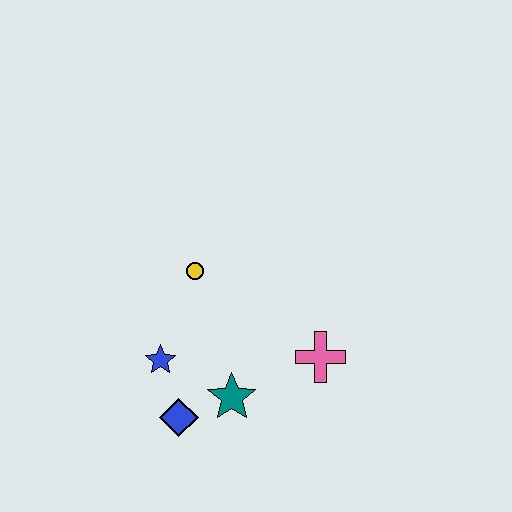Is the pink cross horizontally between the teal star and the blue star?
No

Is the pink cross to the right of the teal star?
Yes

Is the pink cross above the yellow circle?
No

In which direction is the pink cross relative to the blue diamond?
The pink cross is to the right of the blue diamond.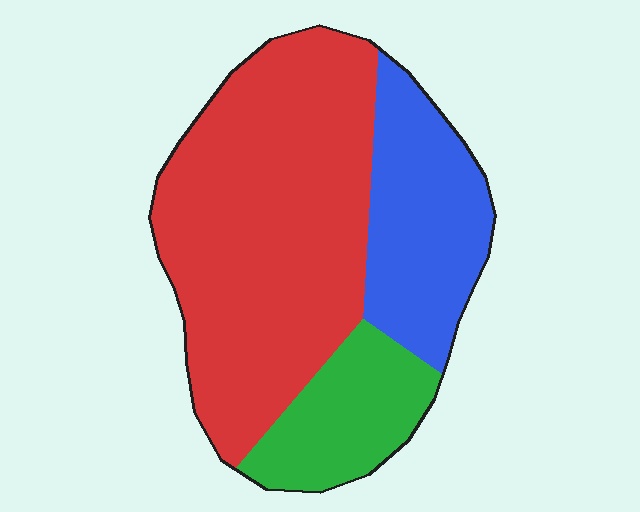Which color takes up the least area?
Green, at roughly 15%.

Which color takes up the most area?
Red, at roughly 60%.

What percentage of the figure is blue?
Blue covers 24% of the figure.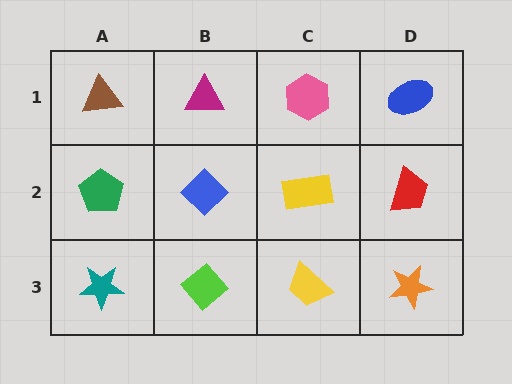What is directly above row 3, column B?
A blue diamond.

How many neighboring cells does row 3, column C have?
3.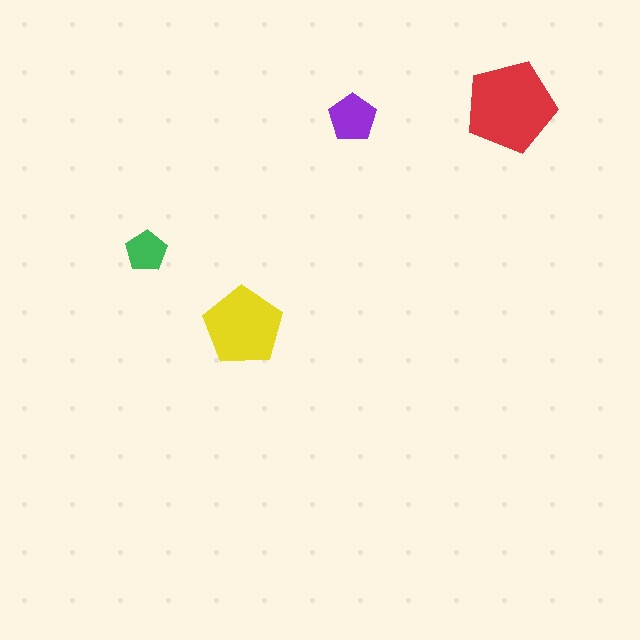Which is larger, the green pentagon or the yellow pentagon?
The yellow one.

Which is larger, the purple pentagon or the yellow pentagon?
The yellow one.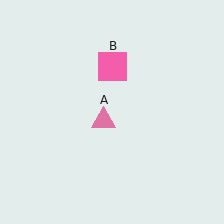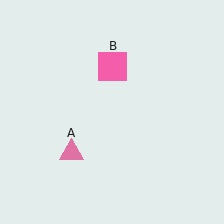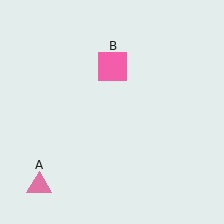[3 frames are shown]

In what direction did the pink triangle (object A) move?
The pink triangle (object A) moved down and to the left.